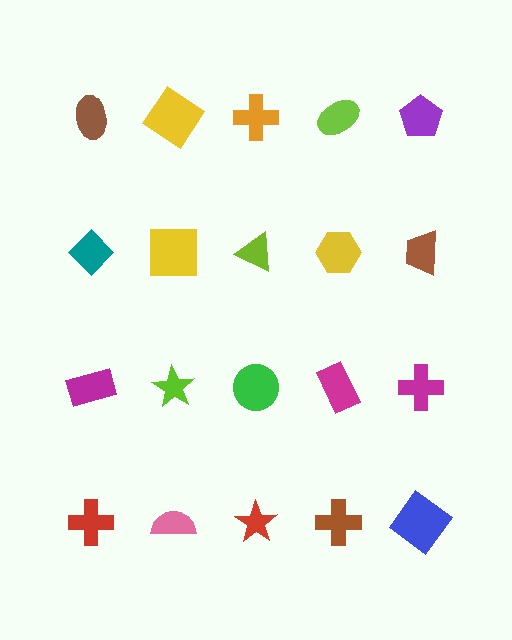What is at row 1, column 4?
A lime ellipse.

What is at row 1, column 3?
An orange cross.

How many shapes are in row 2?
5 shapes.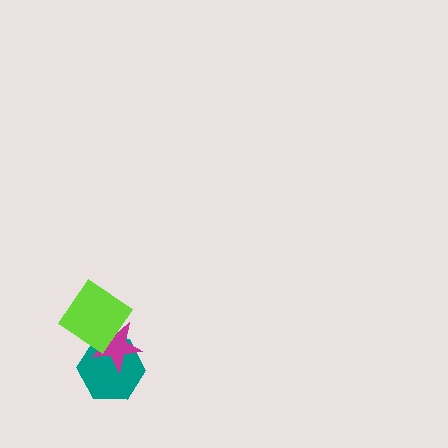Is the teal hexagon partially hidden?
Yes, it is partially covered by another shape.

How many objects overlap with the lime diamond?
2 objects overlap with the lime diamond.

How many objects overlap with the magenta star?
2 objects overlap with the magenta star.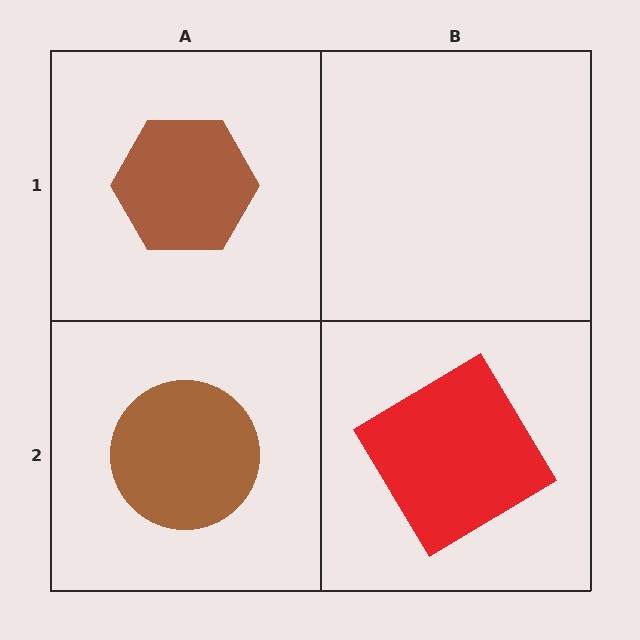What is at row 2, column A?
A brown circle.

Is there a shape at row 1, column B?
No, that cell is empty.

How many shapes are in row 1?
1 shape.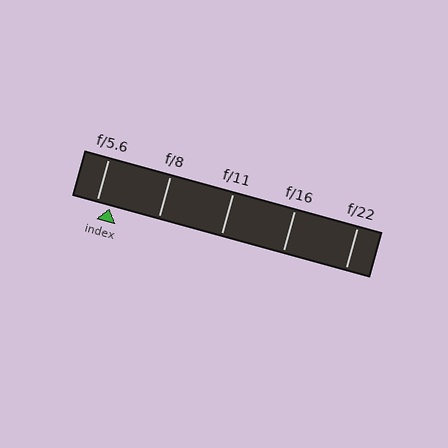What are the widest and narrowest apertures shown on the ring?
The widest aperture shown is f/5.6 and the narrowest is f/22.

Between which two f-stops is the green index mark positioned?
The index mark is between f/5.6 and f/8.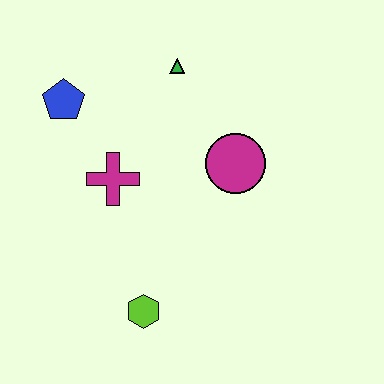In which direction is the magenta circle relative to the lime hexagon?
The magenta circle is above the lime hexagon.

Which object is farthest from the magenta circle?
The blue pentagon is farthest from the magenta circle.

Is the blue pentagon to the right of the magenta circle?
No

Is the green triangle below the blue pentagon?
No